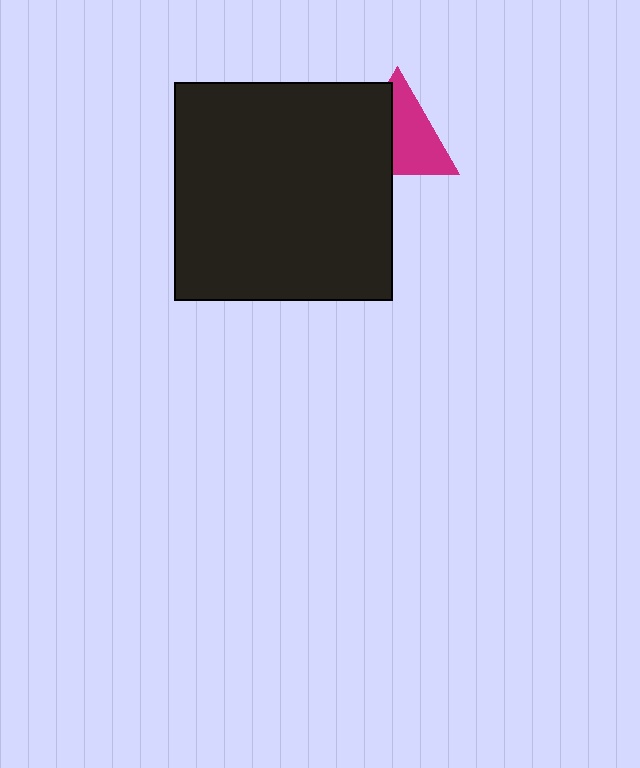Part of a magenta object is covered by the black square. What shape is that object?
It is a triangle.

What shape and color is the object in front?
The object in front is a black square.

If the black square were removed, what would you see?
You would see the complete magenta triangle.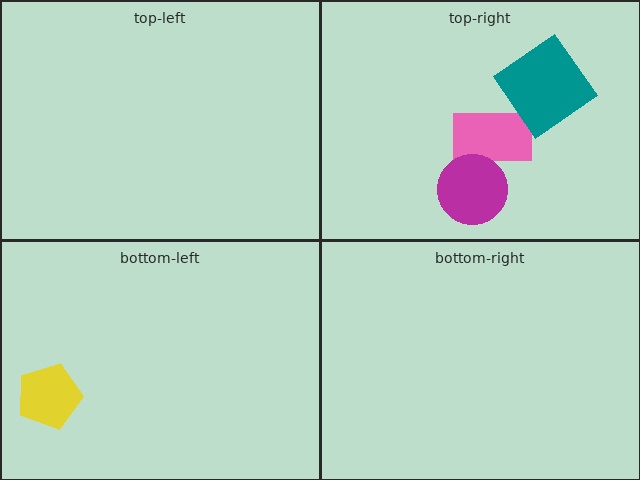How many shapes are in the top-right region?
3.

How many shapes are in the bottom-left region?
1.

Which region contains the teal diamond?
The top-right region.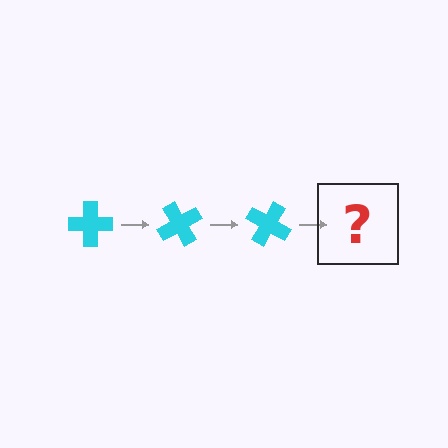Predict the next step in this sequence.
The next step is a cyan cross rotated 180 degrees.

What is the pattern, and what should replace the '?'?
The pattern is that the cross rotates 60 degrees each step. The '?' should be a cyan cross rotated 180 degrees.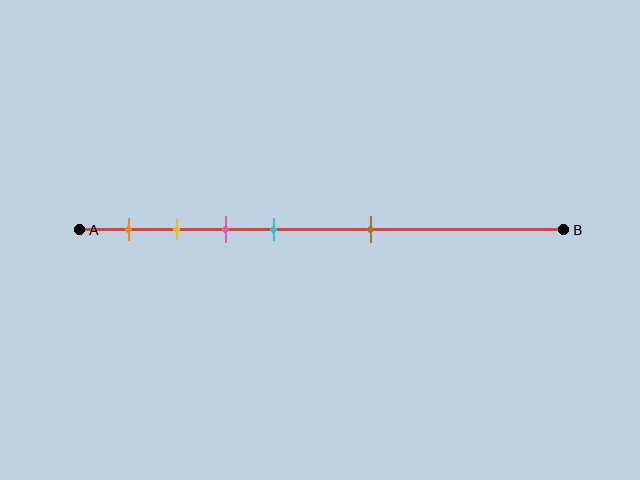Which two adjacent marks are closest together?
The yellow and pink marks are the closest adjacent pair.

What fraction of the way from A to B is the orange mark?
The orange mark is approximately 10% (0.1) of the way from A to B.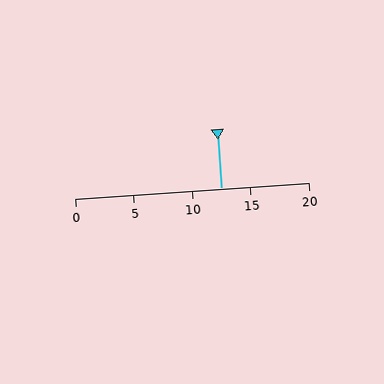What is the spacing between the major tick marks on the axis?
The major ticks are spaced 5 apart.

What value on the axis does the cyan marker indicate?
The marker indicates approximately 12.5.